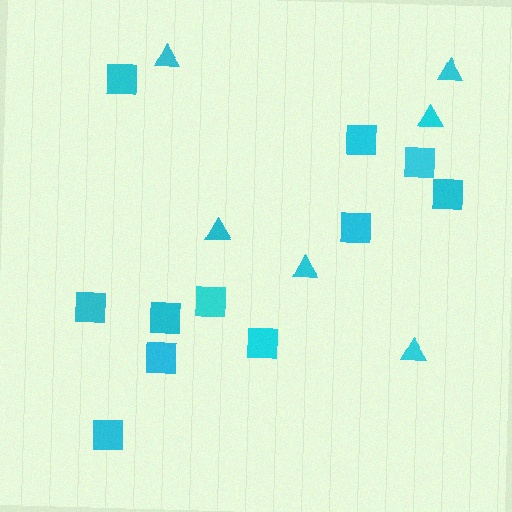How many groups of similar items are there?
There are 2 groups: one group of triangles (6) and one group of squares (11).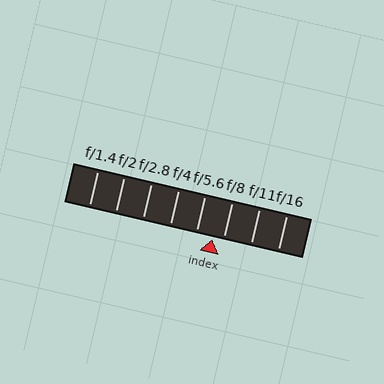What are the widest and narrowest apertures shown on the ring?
The widest aperture shown is f/1.4 and the narrowest is f/16.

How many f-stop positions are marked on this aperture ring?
There are 8 f-stop positions marked.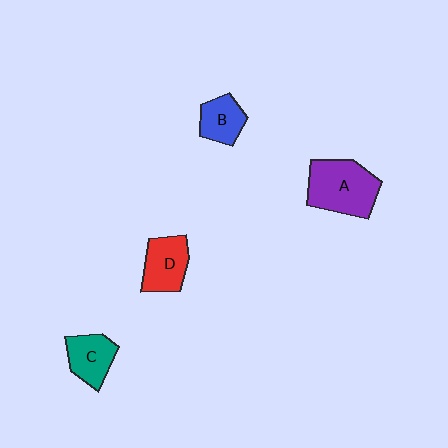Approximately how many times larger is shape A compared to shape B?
Approximately 1.9 times.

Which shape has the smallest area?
Shape B (blue).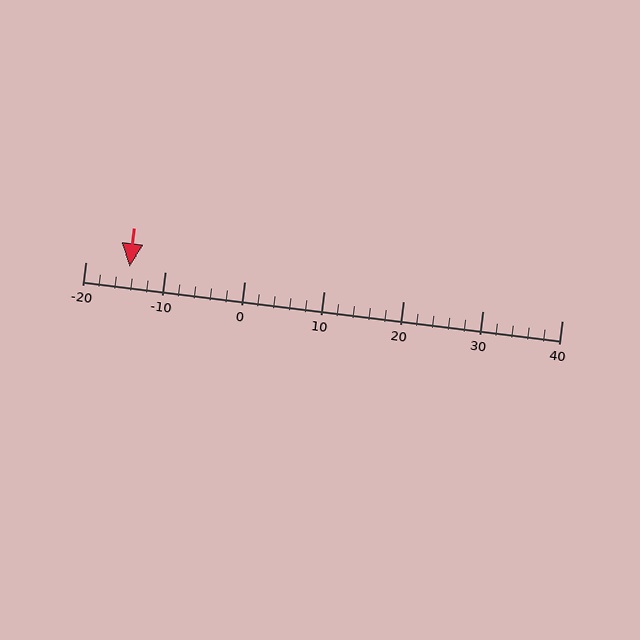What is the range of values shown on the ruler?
The ruler shows values from -20 to 40.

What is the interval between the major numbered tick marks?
The major tick marks are spaced 10 units apart.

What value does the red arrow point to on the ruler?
The red arrow points to approximately -14.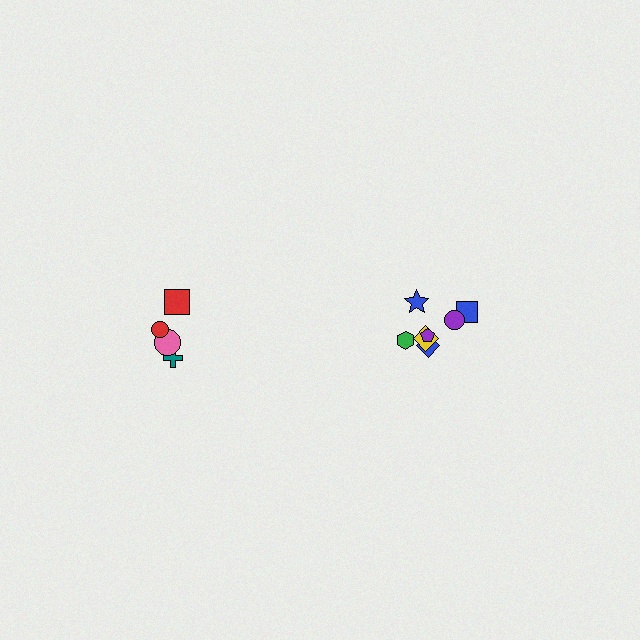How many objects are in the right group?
There are 7 objects.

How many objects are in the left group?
There are 4 objects.